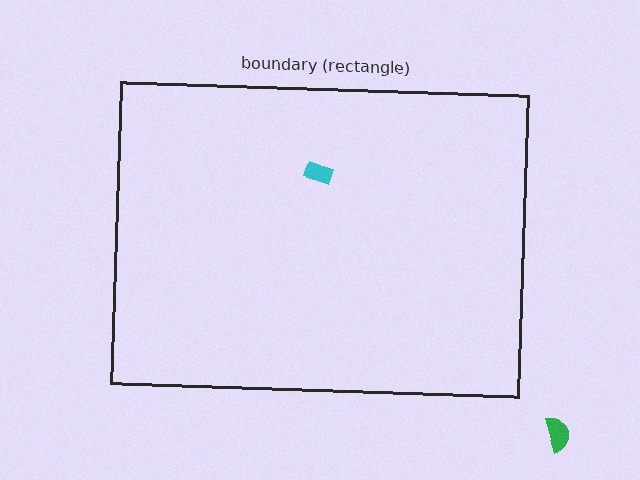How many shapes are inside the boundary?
1 inside, 1 outside.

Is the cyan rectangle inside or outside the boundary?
Inside.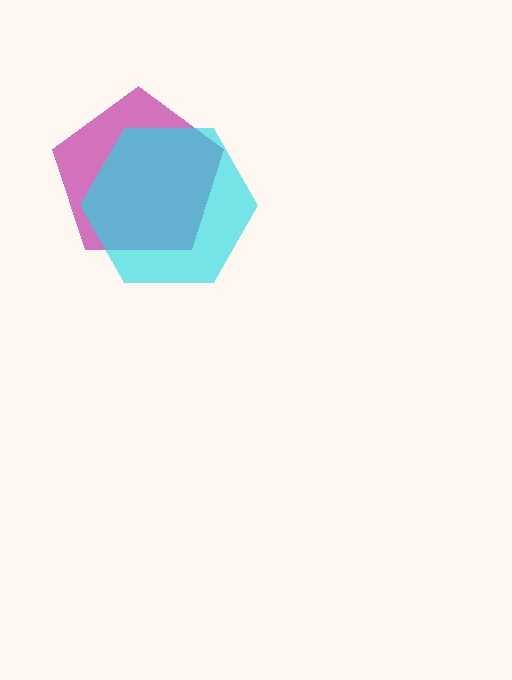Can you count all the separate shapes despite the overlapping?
Yes, there are 2 separate shapes.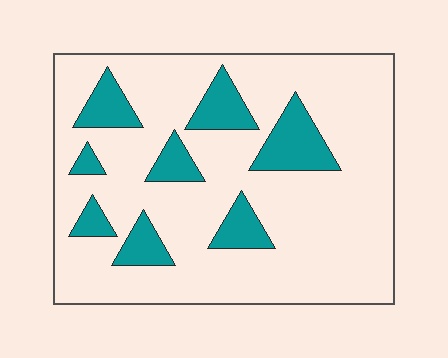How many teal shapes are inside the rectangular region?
8.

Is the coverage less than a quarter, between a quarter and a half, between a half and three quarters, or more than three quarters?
Less than a quarter.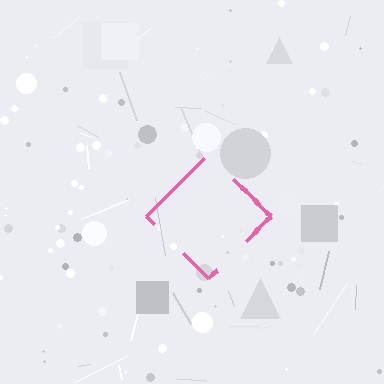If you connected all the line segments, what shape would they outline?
They would outline a diamond.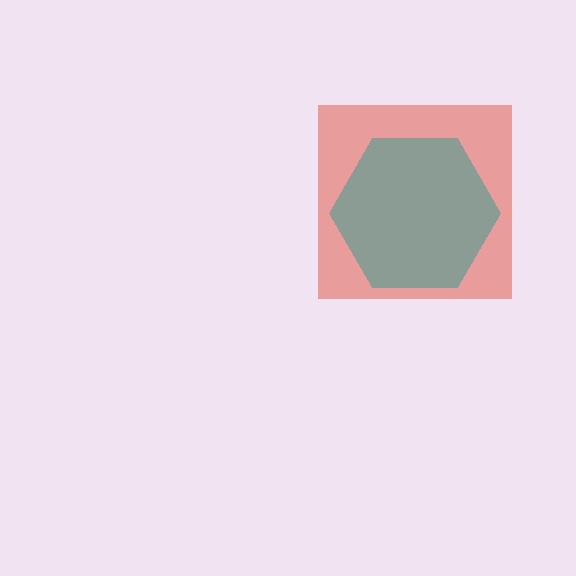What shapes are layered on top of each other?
The layered shapes are: a red square, a teal hexagon.